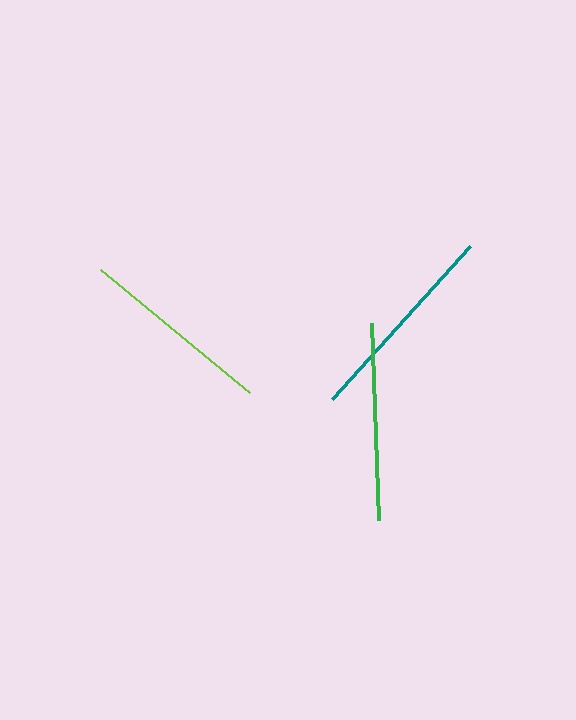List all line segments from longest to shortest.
From longest to shortest: teal, green, lime.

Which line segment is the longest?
The teal line is the longest at approximately 206 pixels.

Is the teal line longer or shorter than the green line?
The teal line is longer than the green line.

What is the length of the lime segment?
The lime segment is approximately 193 pixels long.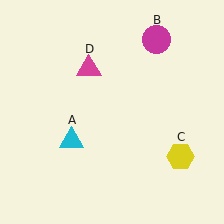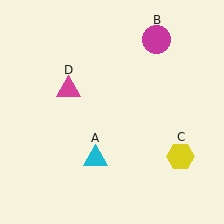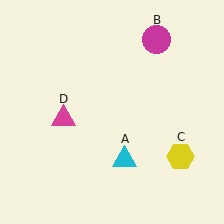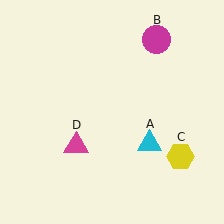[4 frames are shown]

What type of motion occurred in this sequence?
The cyan triangle (object A), magenta triangle (object D) rotated counterclockwise around the center of the scene.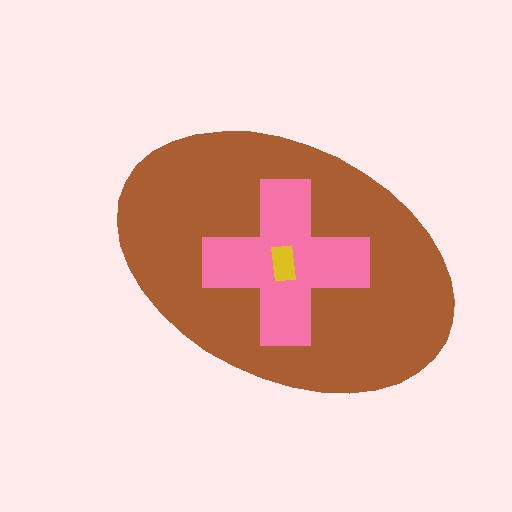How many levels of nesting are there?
3.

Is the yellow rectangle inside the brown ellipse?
Yes.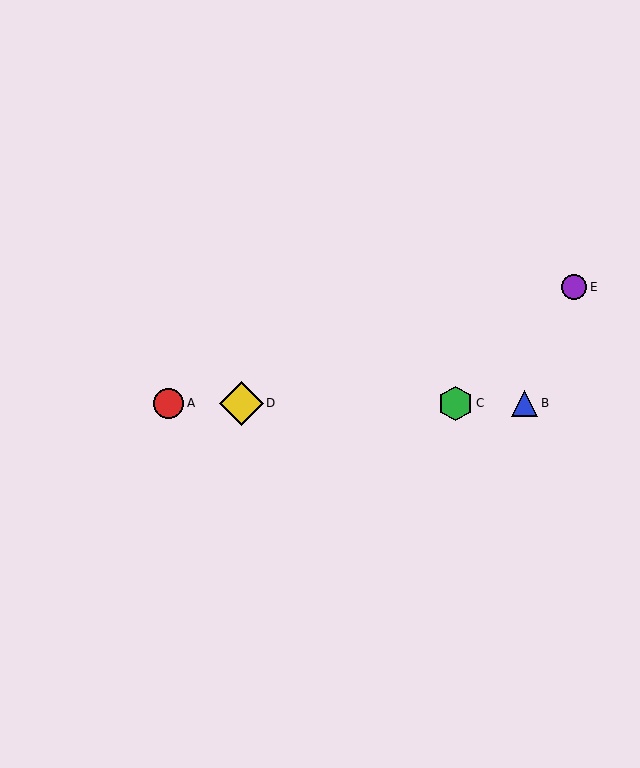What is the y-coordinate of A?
Object A is at y≈403.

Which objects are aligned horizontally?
Objects A, B, C, D are aligned horizontally.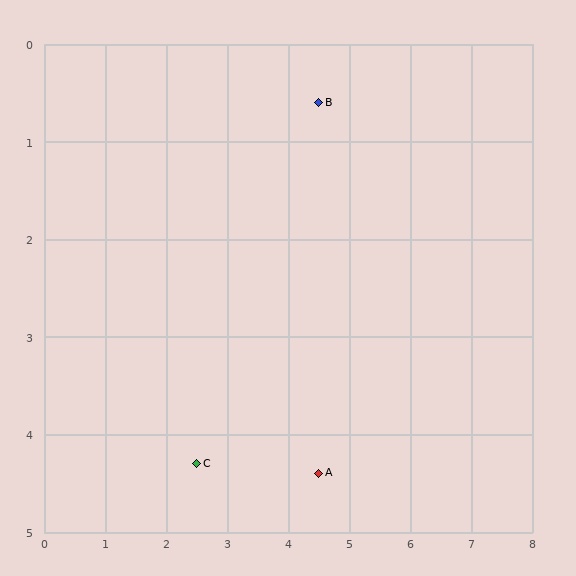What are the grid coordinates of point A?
Point A is at approximately (4.5, 4.4).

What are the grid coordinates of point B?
Point B is at approximately (4.5, 0.6).